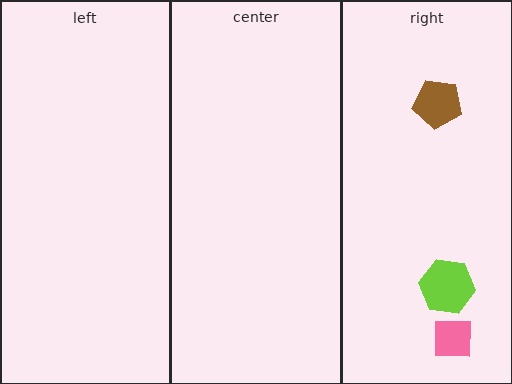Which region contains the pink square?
The right region.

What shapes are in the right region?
The lime hexagon, the pink square, the brown pentagon.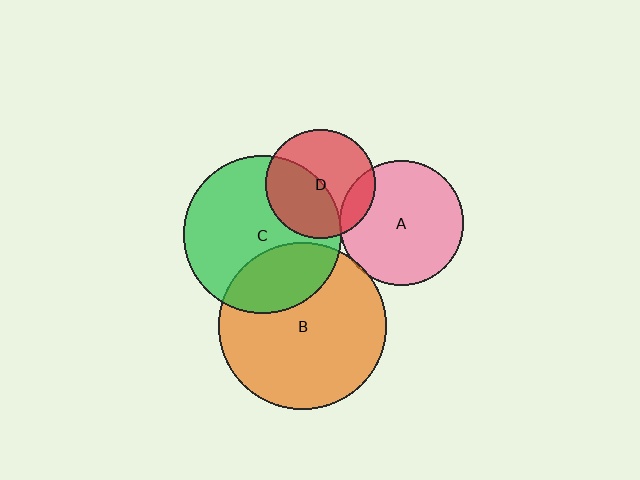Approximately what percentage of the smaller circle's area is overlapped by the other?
Approximately 30%.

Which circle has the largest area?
Circle B (orange).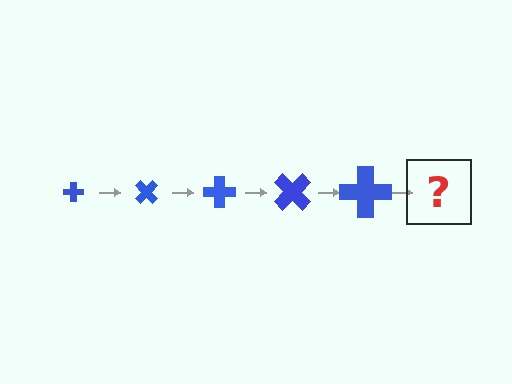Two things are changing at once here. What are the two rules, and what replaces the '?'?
The two rules are that the cross grows larger each step and it rotates 45 degrees each step. The '?' should be a cross, larger than the previous one and rotated 225 degrees from the start.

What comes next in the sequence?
The next element should be a cross, larger than the previous one and rotated 225 degrees from the start.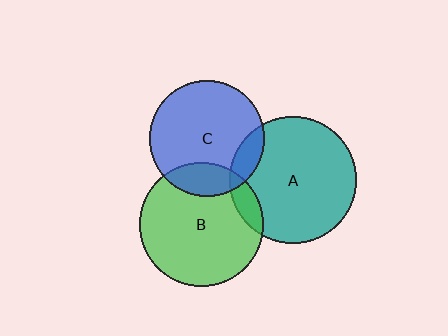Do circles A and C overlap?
Yes.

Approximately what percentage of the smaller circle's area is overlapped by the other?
Approximately 15%.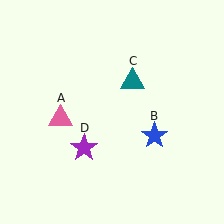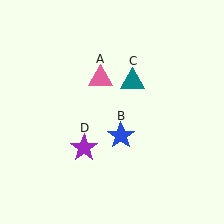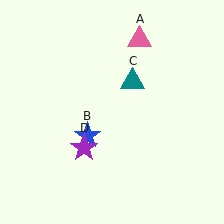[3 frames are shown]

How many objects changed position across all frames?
2 objects changed position: pink triangle (object A), blue star (object B).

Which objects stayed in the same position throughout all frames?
Teal triangle (object C) and purple star (object D) remained stationary.